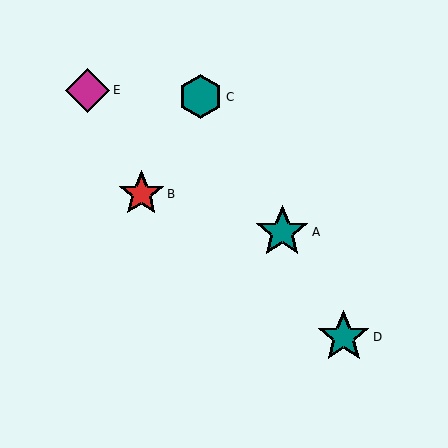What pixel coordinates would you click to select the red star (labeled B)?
Click at (141, 194) to select the red star B.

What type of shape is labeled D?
Shape D is a teal star.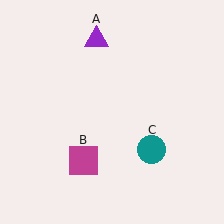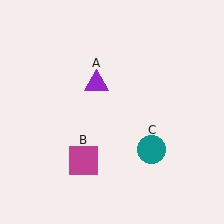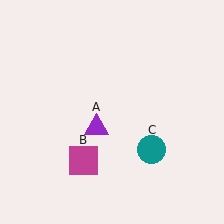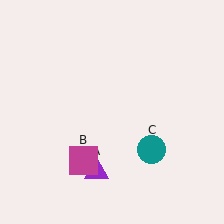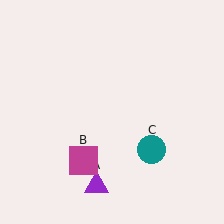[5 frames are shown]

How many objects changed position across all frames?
1 object changed position: purple triangle (object A).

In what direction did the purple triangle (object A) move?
The purple triangle (object A) moved down.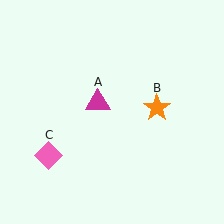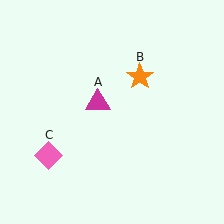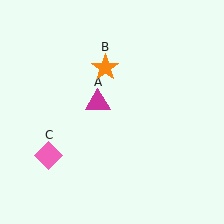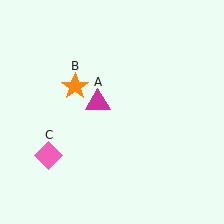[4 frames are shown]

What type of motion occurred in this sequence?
The orange star (object B) rotated counterclockwise around the center of the scene.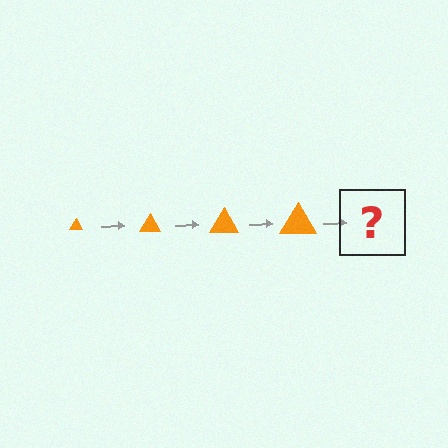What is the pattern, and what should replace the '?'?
The pattern is that the triangle gets progressively larger each step. The '?' should be an orange triangle, larger than the previous one.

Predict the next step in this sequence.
The next step is an orange triangle, larger than the previous one.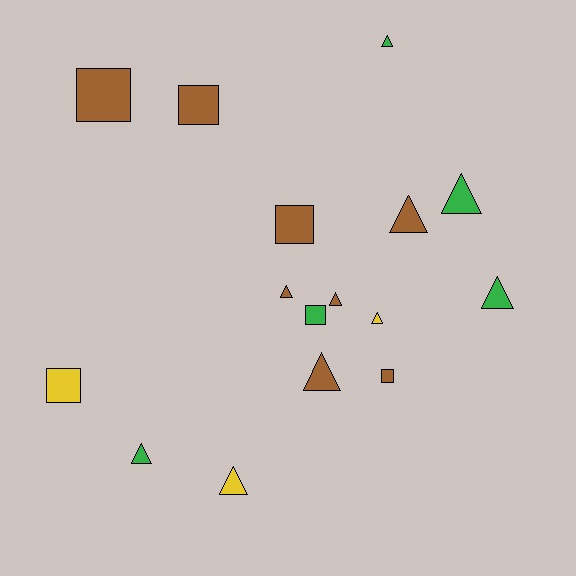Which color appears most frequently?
Brown, with 8 objects.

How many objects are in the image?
There are 16 objects.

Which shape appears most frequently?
Triangle, with 10 objects.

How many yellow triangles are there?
There are 2 yellow triangles.